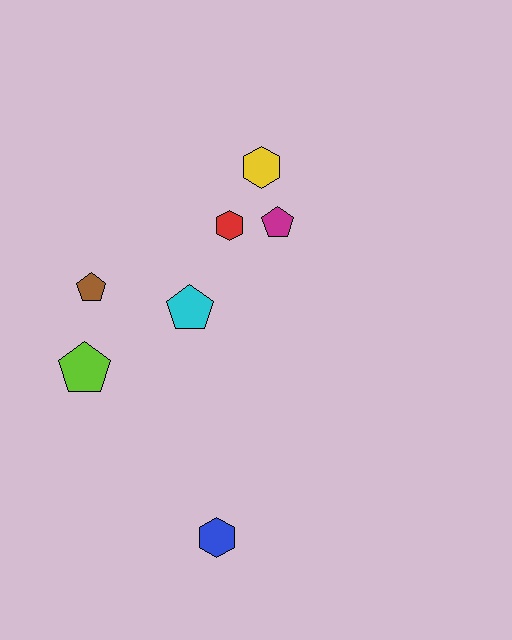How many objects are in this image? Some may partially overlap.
There are 7 objects.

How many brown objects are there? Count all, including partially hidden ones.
There is 1 brown object.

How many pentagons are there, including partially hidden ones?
There are 4 pentagons.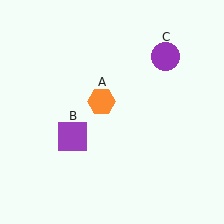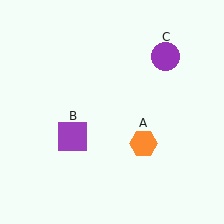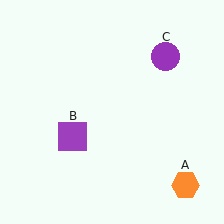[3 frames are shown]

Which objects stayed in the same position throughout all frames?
Purple square (object B) and purple circle (object C) remained stationary.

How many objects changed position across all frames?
1 object changed position: orange hexagon (object A).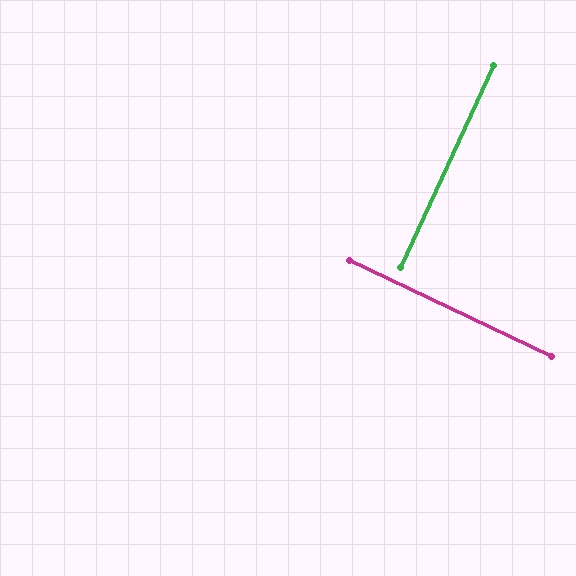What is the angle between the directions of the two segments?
Approximately 90 degrees.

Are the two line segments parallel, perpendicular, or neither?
Perpendicular — they meet at approximately 90°.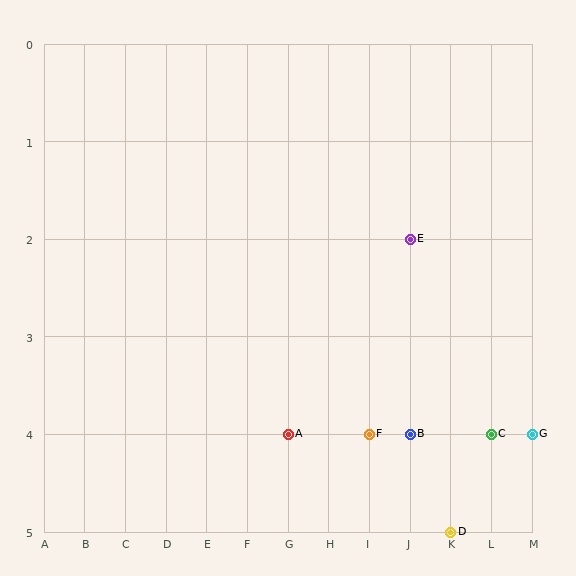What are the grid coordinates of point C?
Point C is at grid coordinates (L, 4).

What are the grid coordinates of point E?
Point E is at grid coordinates (J, 2).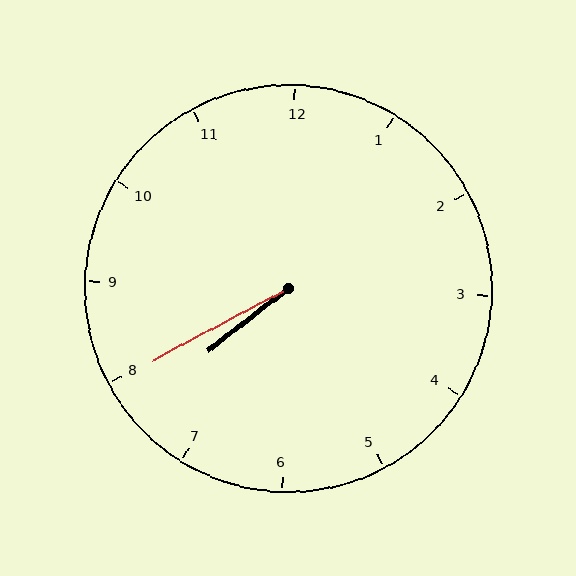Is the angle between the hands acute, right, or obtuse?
It is acute.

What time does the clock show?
7:40.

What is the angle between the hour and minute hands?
Approximately 10 degrees.